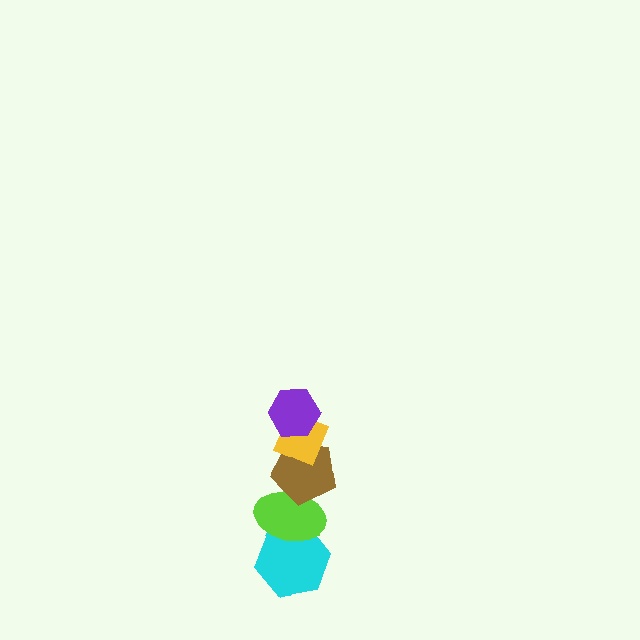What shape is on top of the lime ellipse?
The brown pentagon is on top of the lime ellipse.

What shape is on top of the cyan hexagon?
The lime ellipse is on top of the cyan hexagon.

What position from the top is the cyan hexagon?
The cyan hexagon is 5th from the top.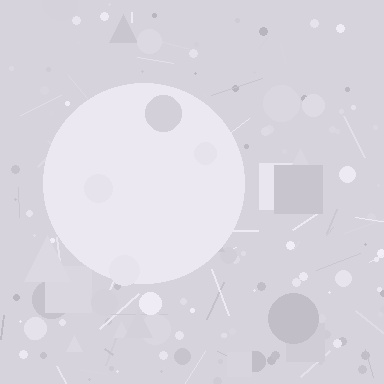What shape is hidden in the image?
A circle is hidden in the image.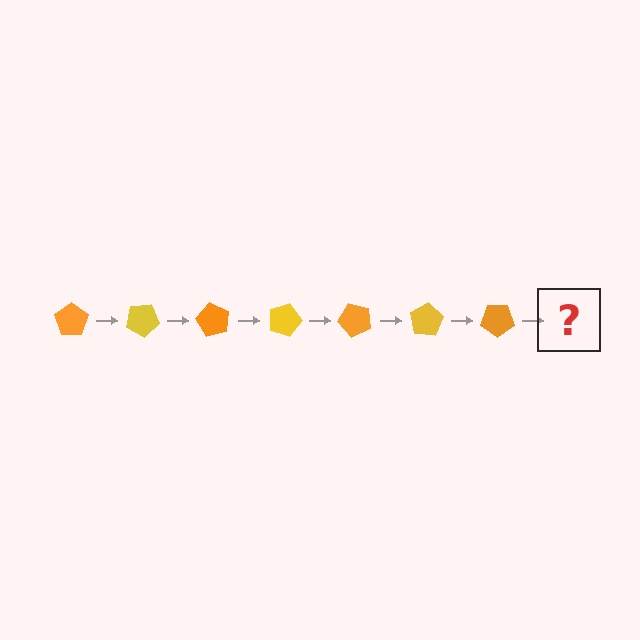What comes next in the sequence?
The next element should be a yellow pentagon, rotated 210 degrees from the start.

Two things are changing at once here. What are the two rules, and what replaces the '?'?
The two rules are that it rotates 30 degrees each step and the color cycles through orange and yellow. The '?' should be a yellow pentagon, rotated 210 degrees from the start.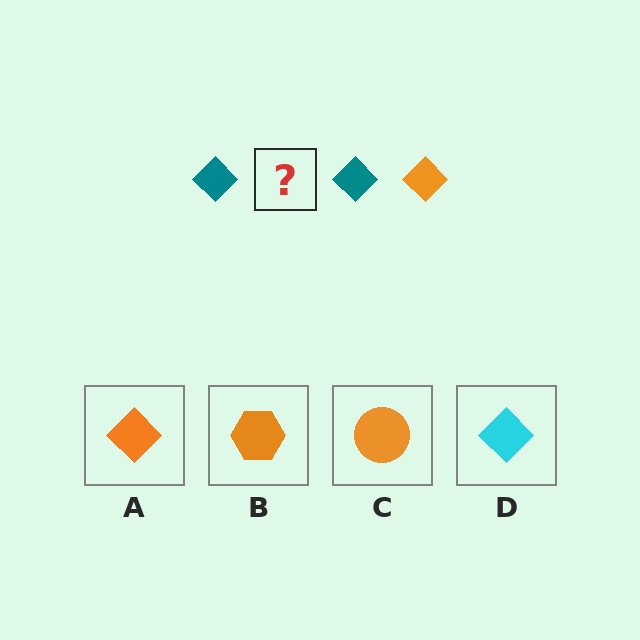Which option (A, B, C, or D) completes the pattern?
A.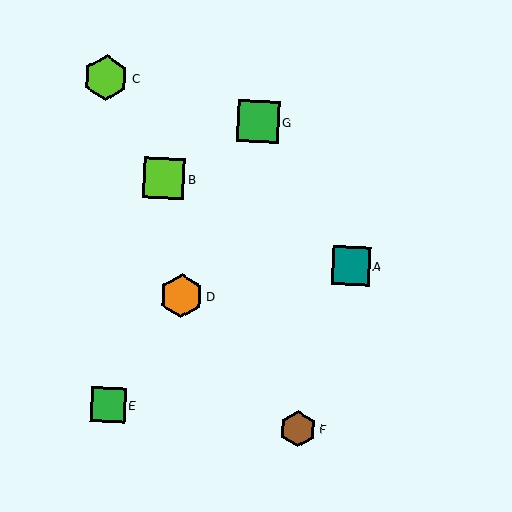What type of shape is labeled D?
Shape D is an orange hexagon.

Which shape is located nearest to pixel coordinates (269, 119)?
The green square (labeled G) at (258, 122) is nearest to that location.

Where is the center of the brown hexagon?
The center of the brown hexagon is at (298, 429).